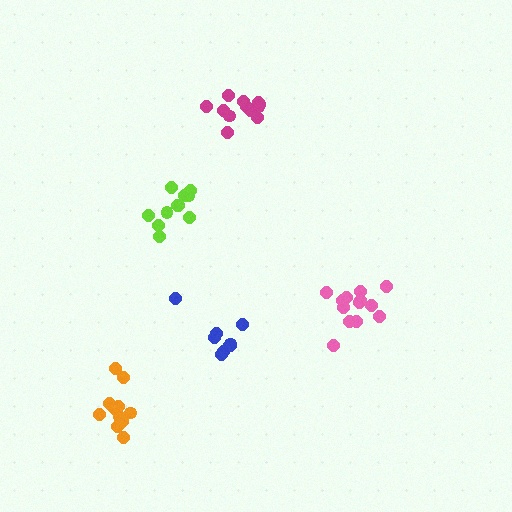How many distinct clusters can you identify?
There are 5 distinct clusters.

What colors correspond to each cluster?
The clusters are colored: blue, orange, pink, lime, magenta.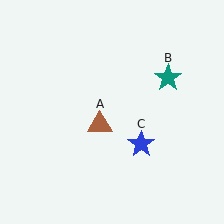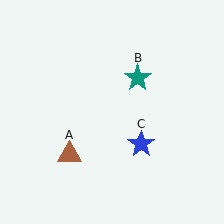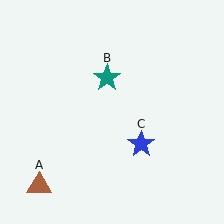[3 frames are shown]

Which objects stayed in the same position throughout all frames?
Blue star (object C) remained stationary.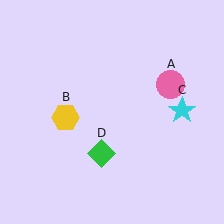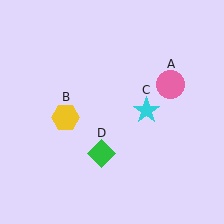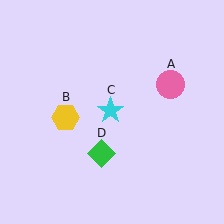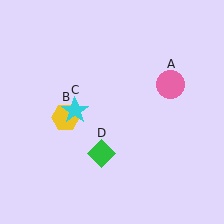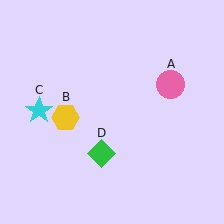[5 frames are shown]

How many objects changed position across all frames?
1 object changed position: cyan star (object C).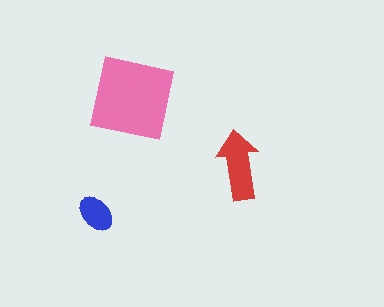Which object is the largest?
The pink square.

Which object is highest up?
The pink square is topmost.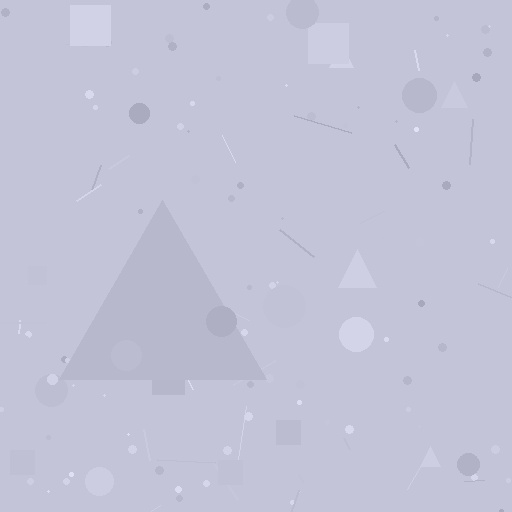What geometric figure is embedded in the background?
A triangle is embedded in the background.